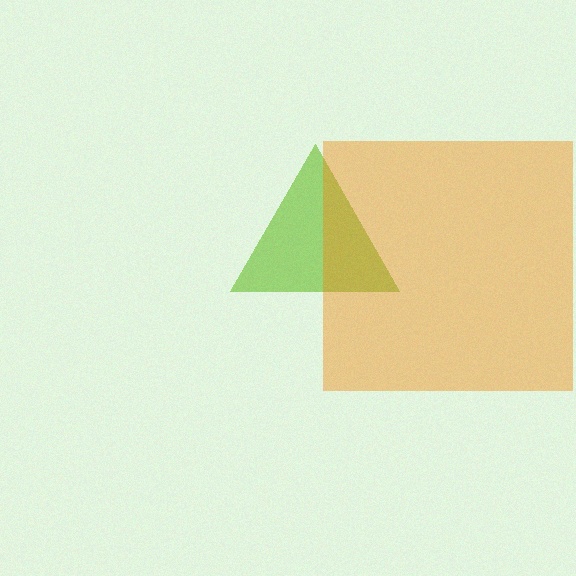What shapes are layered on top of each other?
The layered shapes are: a lime triangle, an orange square.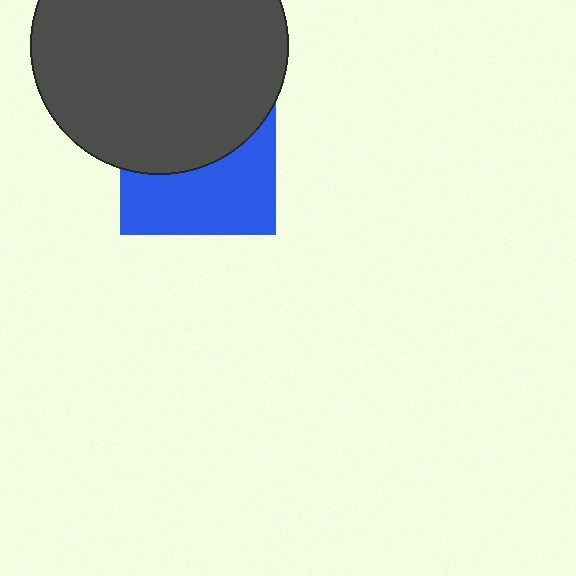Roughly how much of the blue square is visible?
About half of it is visible (roughly 49%).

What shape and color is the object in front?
The object in front is a dark gray circle.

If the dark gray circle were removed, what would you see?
You would see the complete blue square.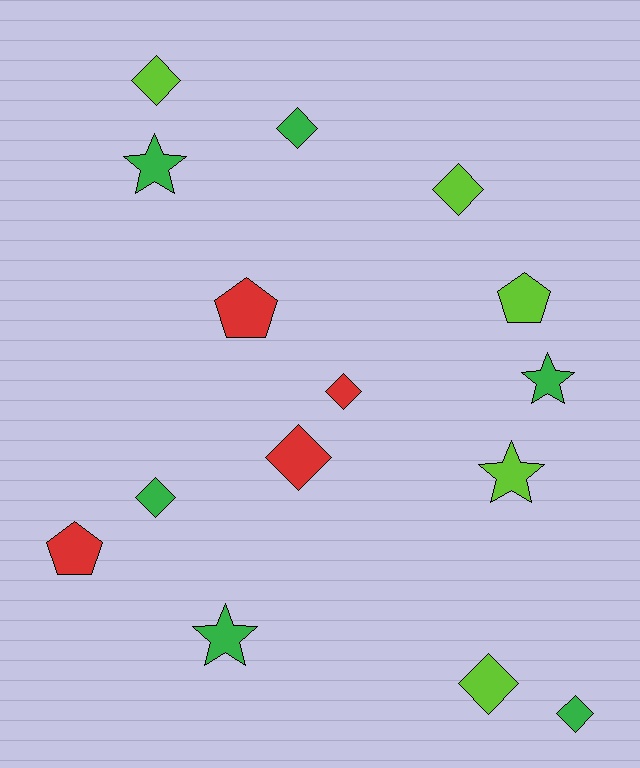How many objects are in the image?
There are 15 objects.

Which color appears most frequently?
Green, with 6 objects.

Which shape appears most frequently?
Diamond, with 8 objects.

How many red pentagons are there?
There are 2 red pentagons.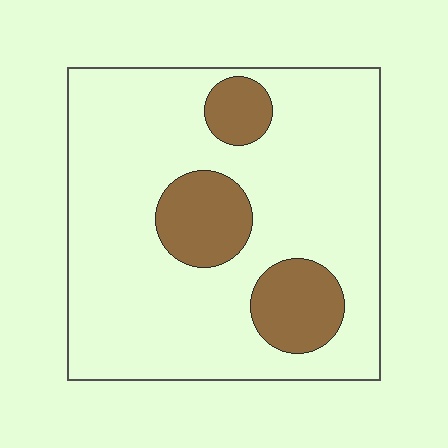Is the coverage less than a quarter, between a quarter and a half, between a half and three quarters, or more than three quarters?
Less than a quarter.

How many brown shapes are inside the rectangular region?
3.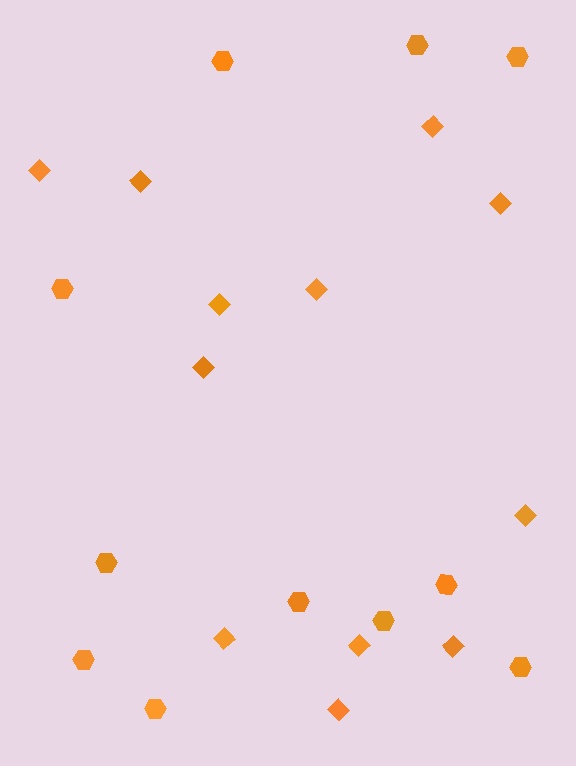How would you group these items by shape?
There are 2 groups: one group of hexagons (11) and one group of diamonds (12).